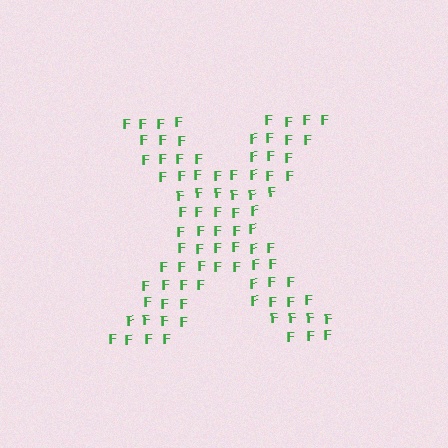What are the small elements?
The small elements are letter F's.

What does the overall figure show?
The overall figure shows the letter X.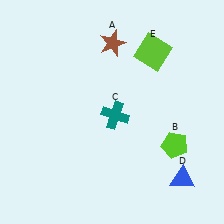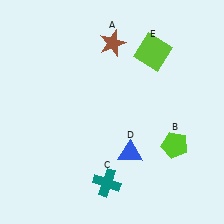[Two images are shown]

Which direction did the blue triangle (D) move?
The blue triangle (D) moved left.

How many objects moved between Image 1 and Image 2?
2 objects moved between the two images.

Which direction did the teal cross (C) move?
The teal cross (C) moved down.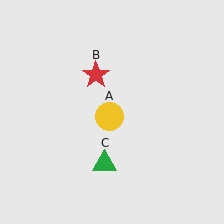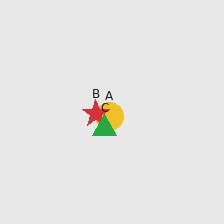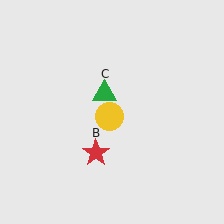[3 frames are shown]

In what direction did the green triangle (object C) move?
The green triangle (object C) moved up.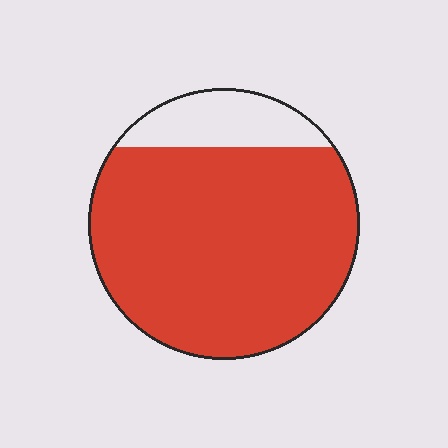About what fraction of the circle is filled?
About five sixths (5/6).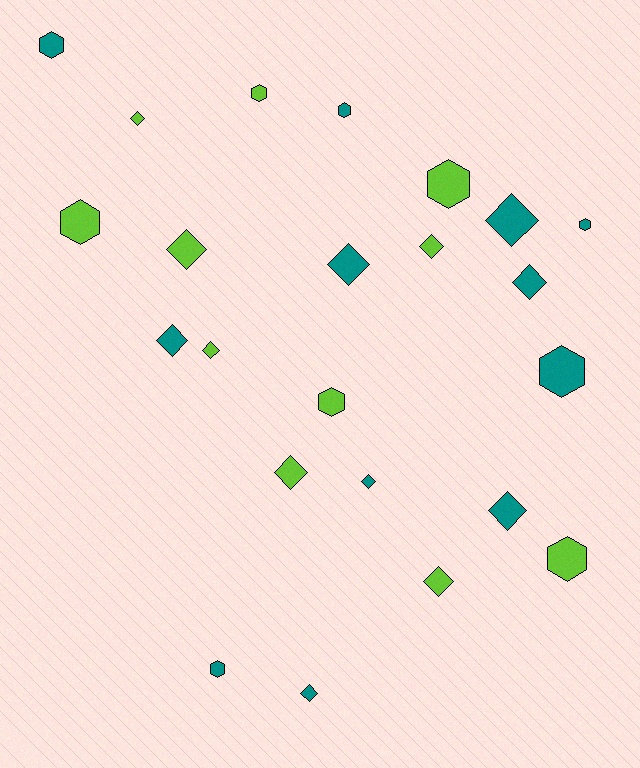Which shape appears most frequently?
Diamond, with 13 objects.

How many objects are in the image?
There are 23 objects.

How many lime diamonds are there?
There are 6 lime diamonds.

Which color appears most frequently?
Teal, with 12 objects.